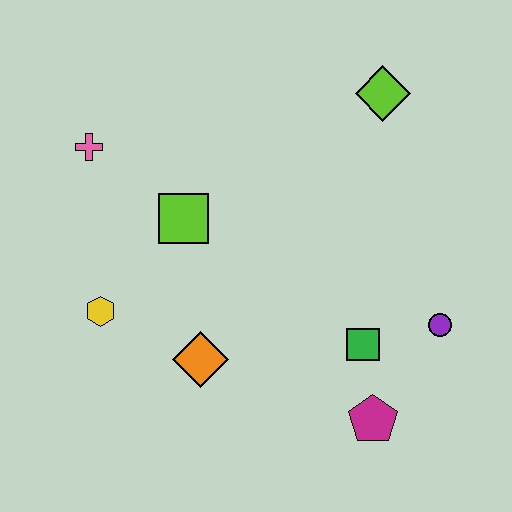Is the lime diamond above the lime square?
Yes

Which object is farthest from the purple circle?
The pink cross is farthest from the purple circle.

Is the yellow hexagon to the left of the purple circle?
Yes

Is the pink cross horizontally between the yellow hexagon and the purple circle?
No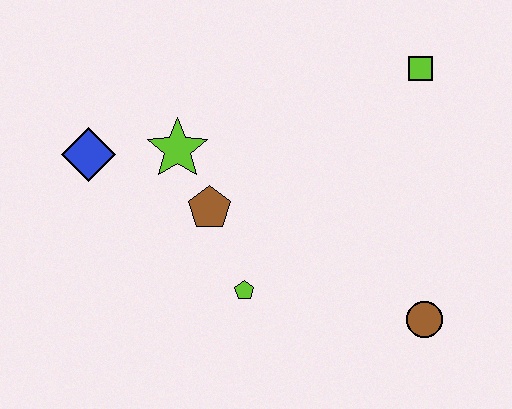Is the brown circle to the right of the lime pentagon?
Yes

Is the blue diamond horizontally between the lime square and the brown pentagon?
No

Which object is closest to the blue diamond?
The lime star is closest to the blue diamond.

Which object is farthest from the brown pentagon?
The lime square is farthest from the brown pentagon.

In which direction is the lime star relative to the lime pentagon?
The lime star is above the lime pentagon.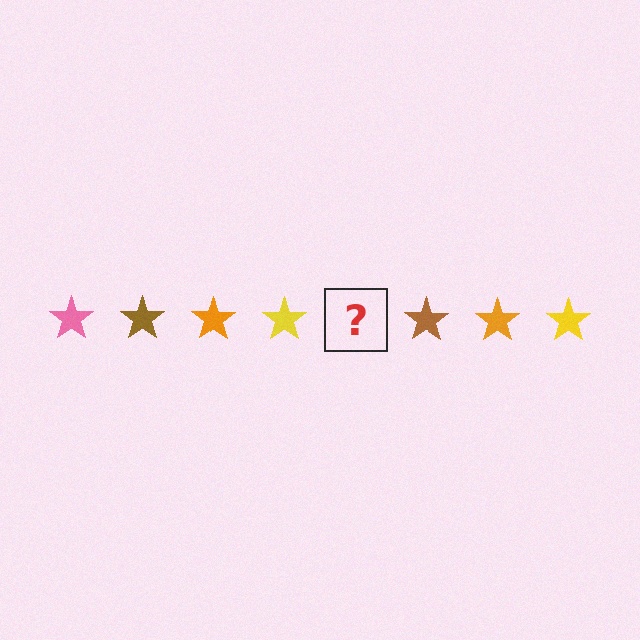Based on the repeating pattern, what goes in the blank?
The blank should be a pink star.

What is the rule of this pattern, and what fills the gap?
The rule is that the pattern cycles through pink, brown, orange, yellow stars. The gap should be filled with a pink star.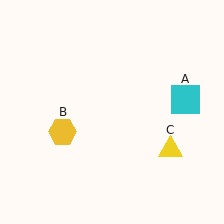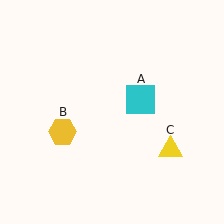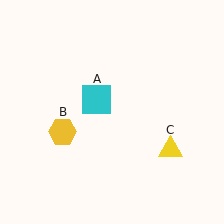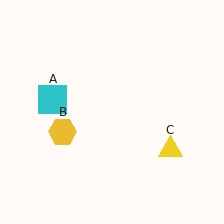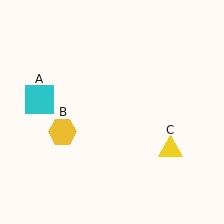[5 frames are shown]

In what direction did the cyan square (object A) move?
The cyan square (object A) moved left.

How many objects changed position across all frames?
1 object changed position: cyan square (object A).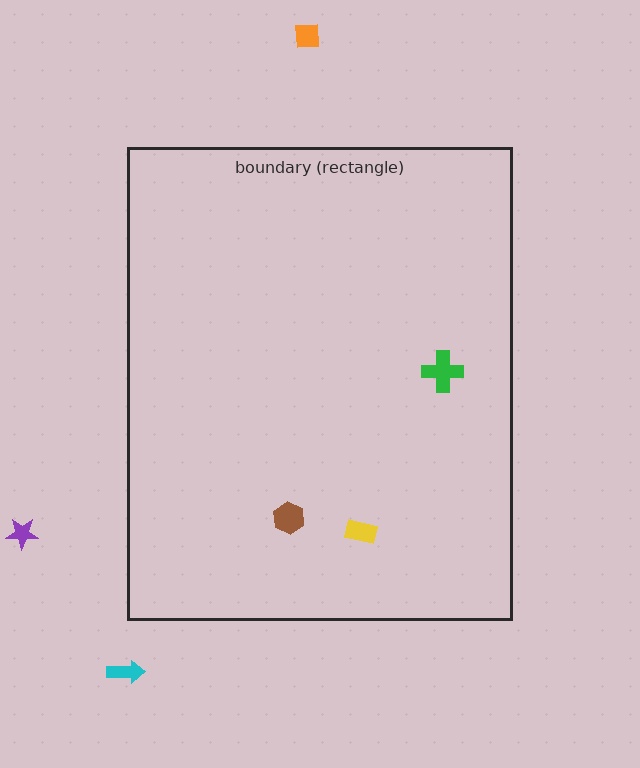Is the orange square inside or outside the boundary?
Outside.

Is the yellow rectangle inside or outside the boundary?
Inside.